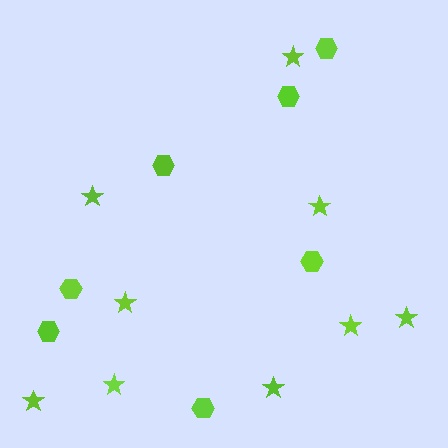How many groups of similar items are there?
There are 2 groups: one group of hexagons (7) and one group of stars (9).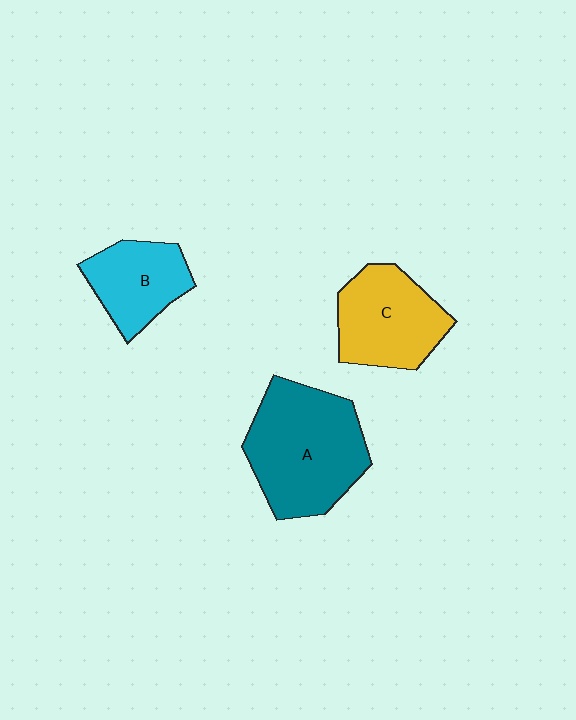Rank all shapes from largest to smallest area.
From largest to smallest: A (teal), C (yellow), B (cyan).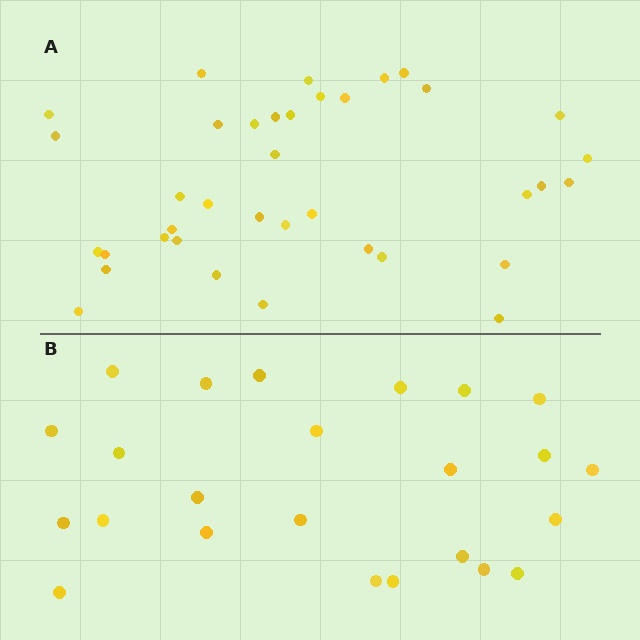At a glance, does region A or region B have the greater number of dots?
Region A (the top region) has more dots.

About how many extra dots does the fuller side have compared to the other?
Region A has approximately 15 more dots than region B.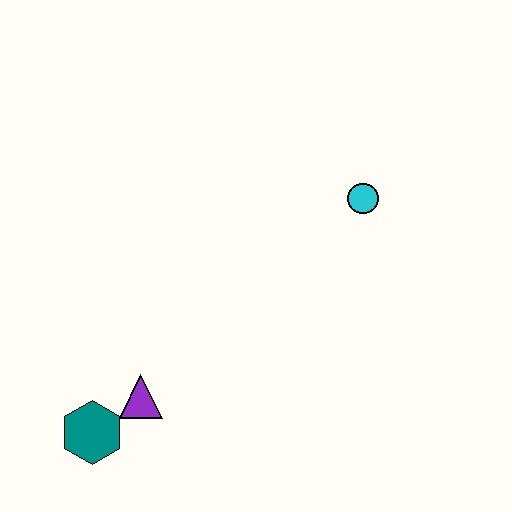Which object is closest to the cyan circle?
The purple triangle is closest to the cyan circle.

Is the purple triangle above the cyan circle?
No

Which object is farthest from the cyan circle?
The teal hexagon is farthest from the cyan circle.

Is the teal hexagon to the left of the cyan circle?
Yes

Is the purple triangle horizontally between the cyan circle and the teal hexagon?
Yes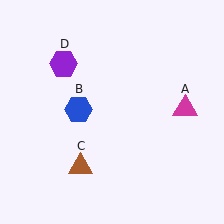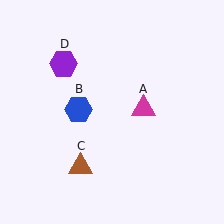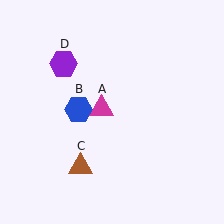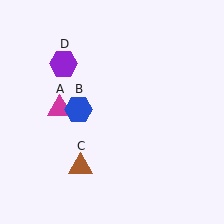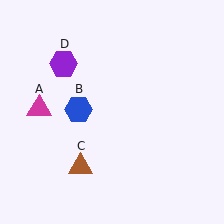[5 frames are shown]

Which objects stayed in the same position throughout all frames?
Blue hexagon (object B) and brown triangle (object C) and purple hexagon (object D) remained stationary.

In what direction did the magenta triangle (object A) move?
The magenta triangle (object A) moved left.